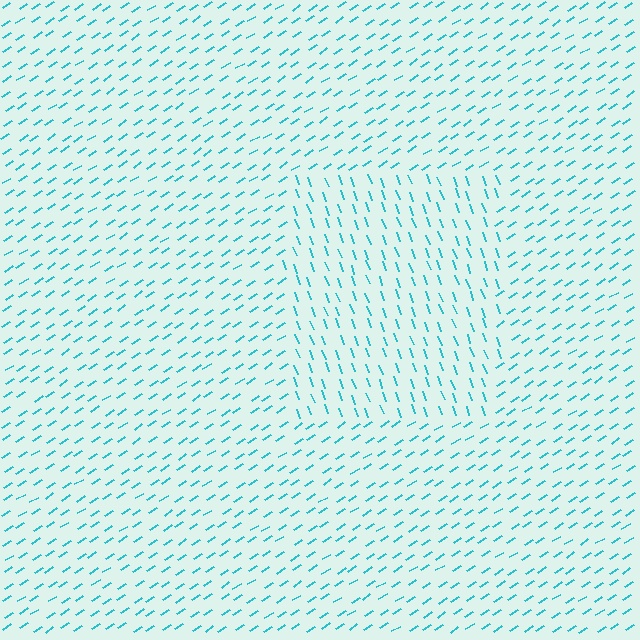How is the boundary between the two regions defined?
The boundary is defined purely by a change in line orientation (approximately 77 degrees difference). All lines are the same color and thickness.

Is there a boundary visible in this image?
Yes, there is a texture boundary formed by a change in line orientation.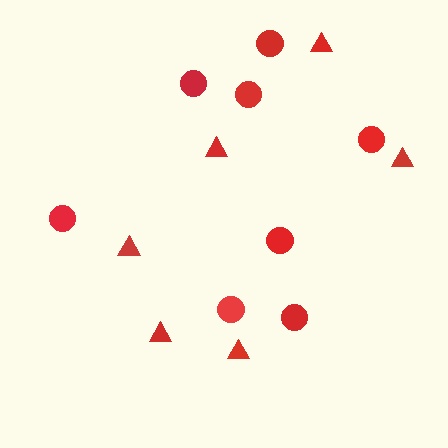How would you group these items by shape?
There are 2 groups: one group of circles (8) and one group of triangles (6).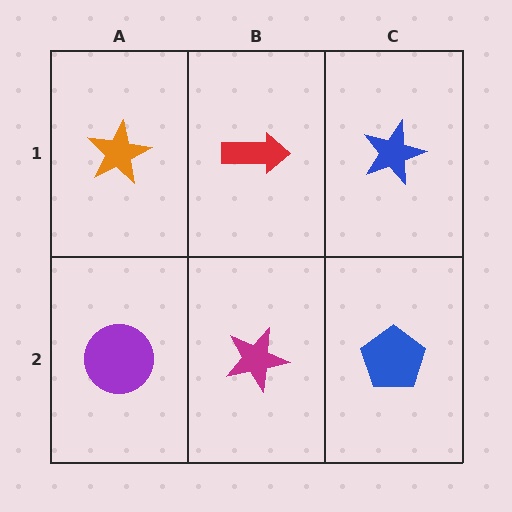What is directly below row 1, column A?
A purple circle.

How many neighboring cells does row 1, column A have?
2.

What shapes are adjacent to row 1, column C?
A blue pentagon (row 2, column C), a red arrow (row 1, column B).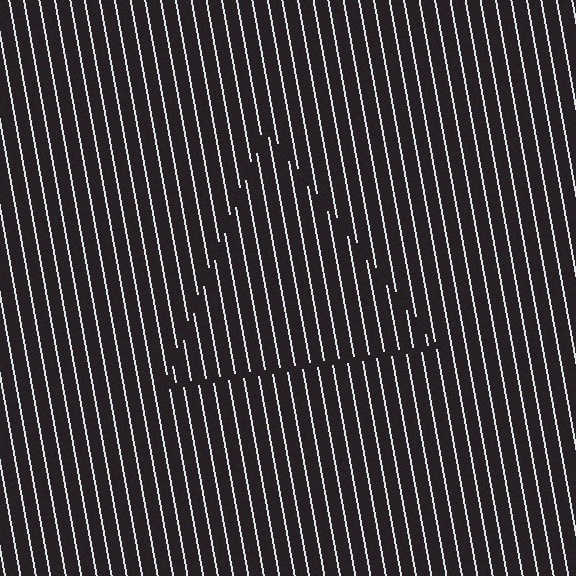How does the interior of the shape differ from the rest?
The interior of the shape contains the same grating, shifted by half a period — the contour is defined by the phase discontinuity where line-ends from the inner and outer gratings abut.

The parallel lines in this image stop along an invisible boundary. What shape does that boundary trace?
An illusory triangle. The interior of the shape contains the same grating, shifted by half a period — the contour is defined by the phase discontinuity where line-ends from the inner and outer gratings abut.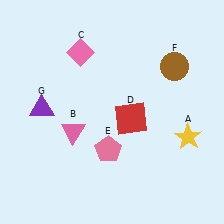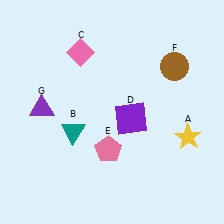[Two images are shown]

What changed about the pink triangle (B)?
In Image 1, B is pink. In Image 2, it changed to teal.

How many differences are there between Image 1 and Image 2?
There are 2 differences between the two images.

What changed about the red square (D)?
In Image 1, D is red. In Image 2, it changed to purple.